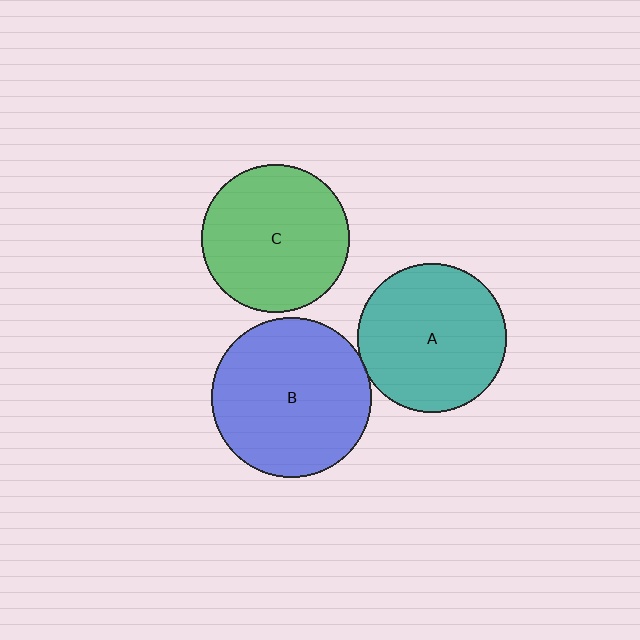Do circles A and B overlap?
Yes.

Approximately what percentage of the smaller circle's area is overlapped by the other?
Approximately 5%.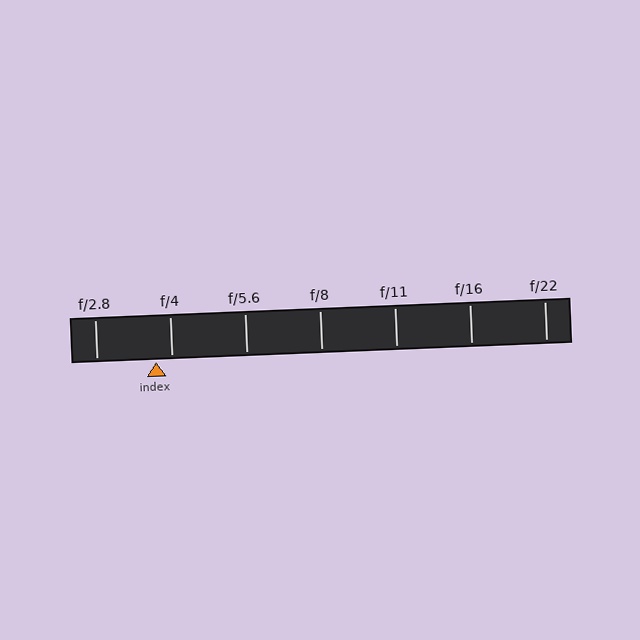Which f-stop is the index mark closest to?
The index mark is closest to f/4.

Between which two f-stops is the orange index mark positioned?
The index mark is between f/2.8 and f/4.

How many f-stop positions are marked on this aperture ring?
There are 7 f-stop positions marked.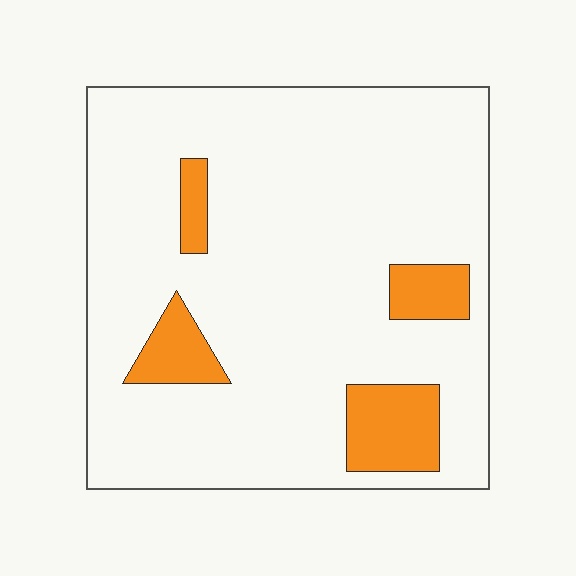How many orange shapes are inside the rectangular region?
4.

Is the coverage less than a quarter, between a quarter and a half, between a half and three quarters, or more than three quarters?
Less than a quarter.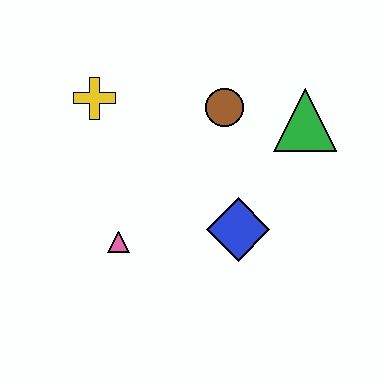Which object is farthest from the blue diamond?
The yellow cross is farthest from the blue diamond.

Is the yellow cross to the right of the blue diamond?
No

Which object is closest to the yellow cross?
The brown circle is closest to the yellow cross.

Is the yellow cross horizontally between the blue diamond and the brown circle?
No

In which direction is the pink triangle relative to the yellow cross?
The pink triangle is below the yellow cross.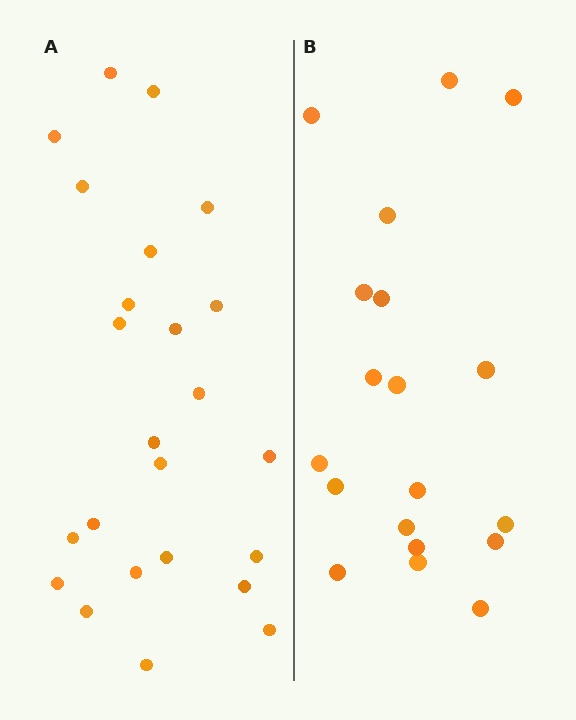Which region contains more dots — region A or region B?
Region A (the left region) has more dots.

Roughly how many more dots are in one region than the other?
Region A has about 5 more dots than region B.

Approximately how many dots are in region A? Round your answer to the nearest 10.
About 20 dots. (The exact count is 24, which rounds to 20.)